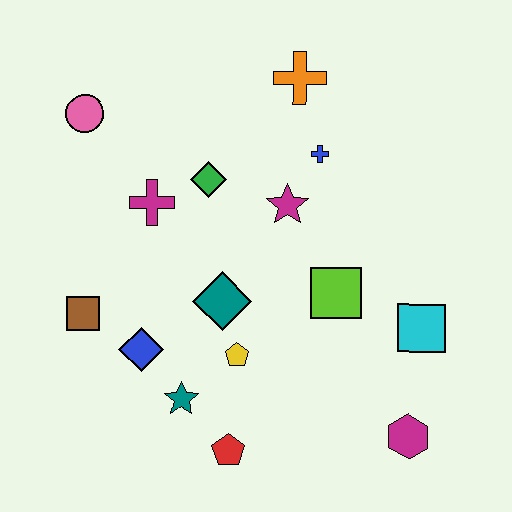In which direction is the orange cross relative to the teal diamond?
The orange cross is above the teal diamond.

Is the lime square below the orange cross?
Yes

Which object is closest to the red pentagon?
The teal star is closest to the red pentagon.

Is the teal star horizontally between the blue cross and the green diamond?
No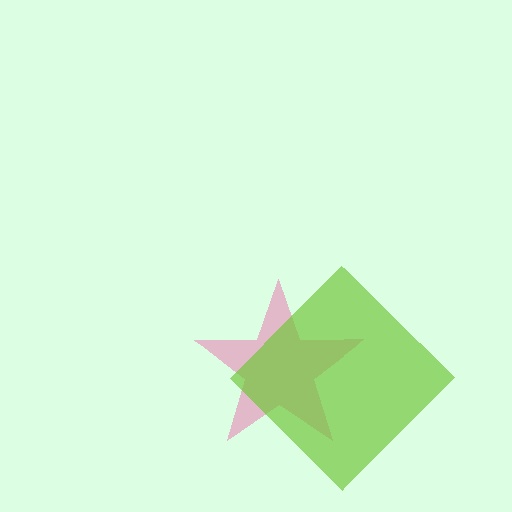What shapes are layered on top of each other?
The layered shapes are: a pink star, a lime diamond.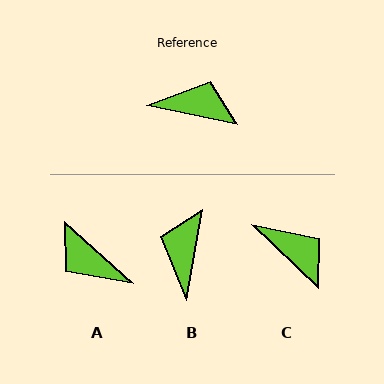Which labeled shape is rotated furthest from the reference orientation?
A, about 150 degrees away.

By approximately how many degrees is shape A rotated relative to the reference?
Approximately 150 degrees counter-clockwise.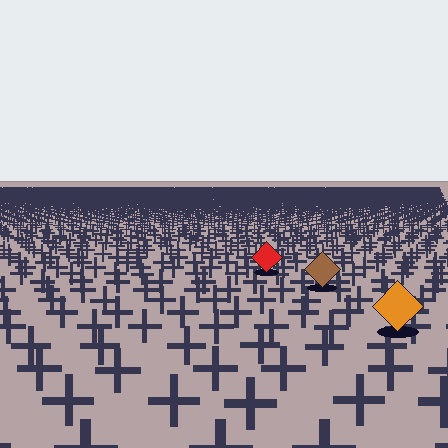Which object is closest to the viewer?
The orange diamond is closest. The texture marks near it are larger and more spread out.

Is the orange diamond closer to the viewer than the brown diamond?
Yes. The orange diamond is closer — you can tell from the texture gradient: the ground texture is coarser near it.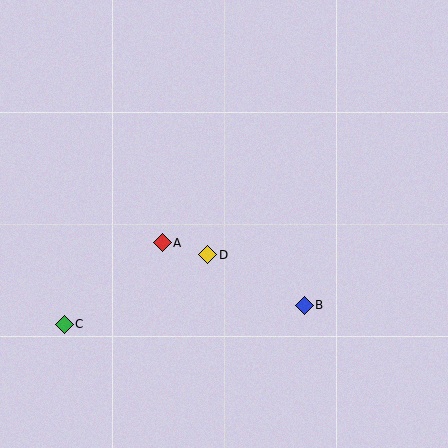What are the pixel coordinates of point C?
Point C is at (64, 324).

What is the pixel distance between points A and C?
The distance between A and C is 128 pixels.